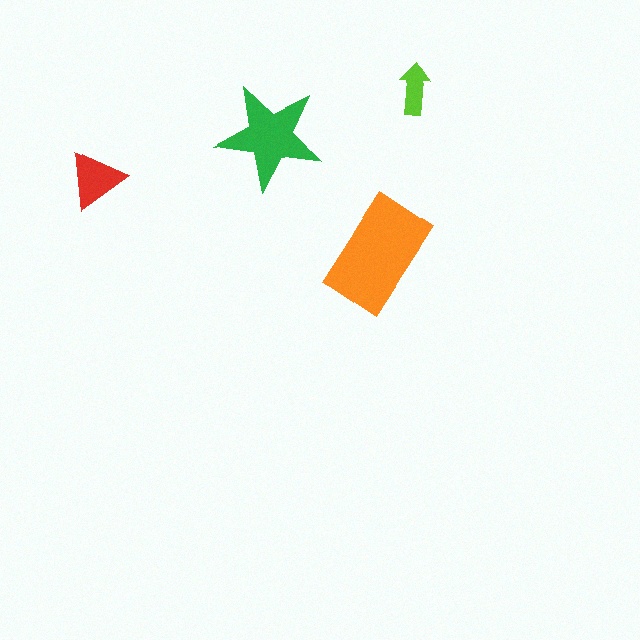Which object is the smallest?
The lime arrow.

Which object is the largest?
The orange rectangle.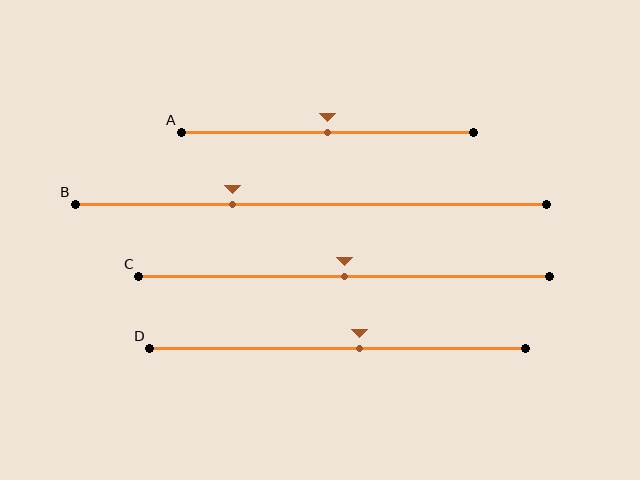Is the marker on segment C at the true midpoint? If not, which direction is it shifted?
Yes, the marker on segment C is at the true midpoint.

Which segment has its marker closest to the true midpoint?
Segment A has its marker closest to the true midpoint.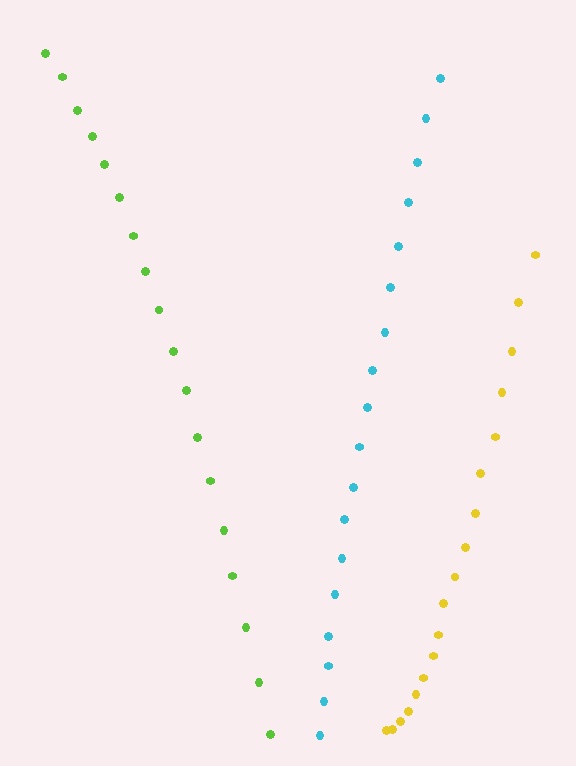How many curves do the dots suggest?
There are 3 distinct paths.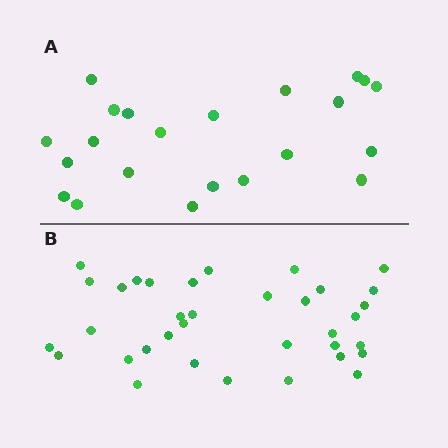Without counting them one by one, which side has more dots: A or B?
Region B (the bottom region) has more dots.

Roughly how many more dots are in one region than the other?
Region B has approximately 15 more dots than region A.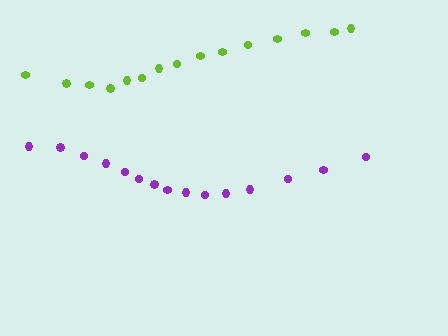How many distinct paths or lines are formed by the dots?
There are 2 distinct paths.